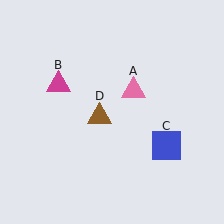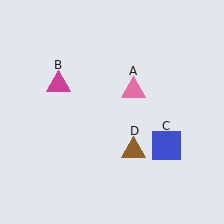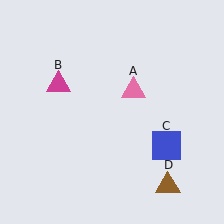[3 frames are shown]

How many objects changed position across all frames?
1 object changed position: brown triangle (object D).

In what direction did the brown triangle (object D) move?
The brown triangle (object D) moved down and to the right.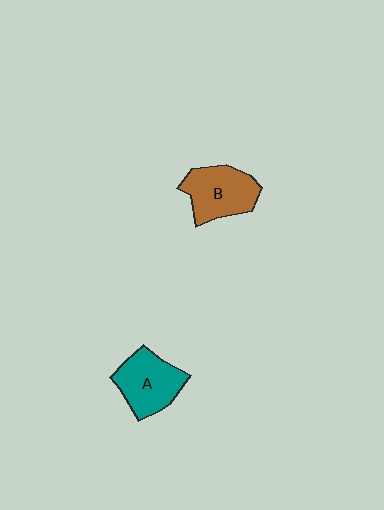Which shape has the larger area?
Shape B (brown).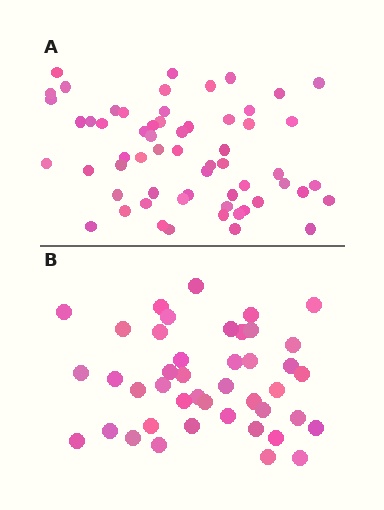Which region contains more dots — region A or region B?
Region A (the top region) has more dots.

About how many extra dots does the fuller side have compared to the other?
Region A has approximately 15 more dots than region B.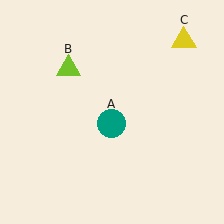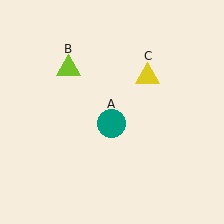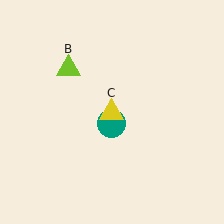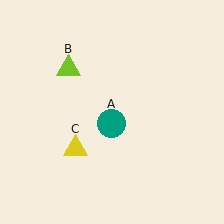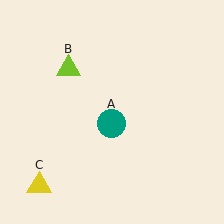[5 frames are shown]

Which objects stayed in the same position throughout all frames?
Teal circle (object A) and lime triangle (object B) remained stationary.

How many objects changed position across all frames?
1 object changed position: yellow triangle (object C).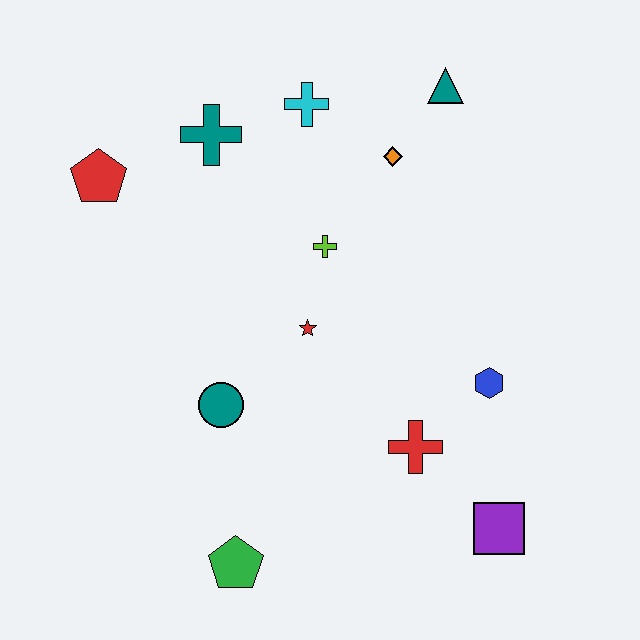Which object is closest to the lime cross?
The red star is closest to the lime cross.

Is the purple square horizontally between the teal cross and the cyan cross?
No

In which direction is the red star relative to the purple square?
The red star is above the purple square.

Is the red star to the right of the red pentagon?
Yes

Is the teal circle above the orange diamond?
No